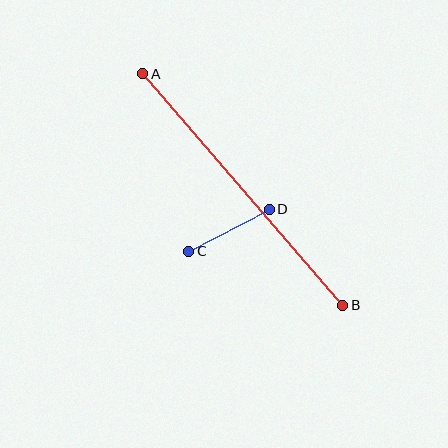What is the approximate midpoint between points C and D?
The midpoint is at approximately (229, 230) pixels.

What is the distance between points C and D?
The distance is approximately 91 pixels.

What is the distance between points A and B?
The distance is approximately 306 pixels.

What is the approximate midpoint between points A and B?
The midpoint is at approximately (243, 189) pixels.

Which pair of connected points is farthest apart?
Points A and B are farthest apart.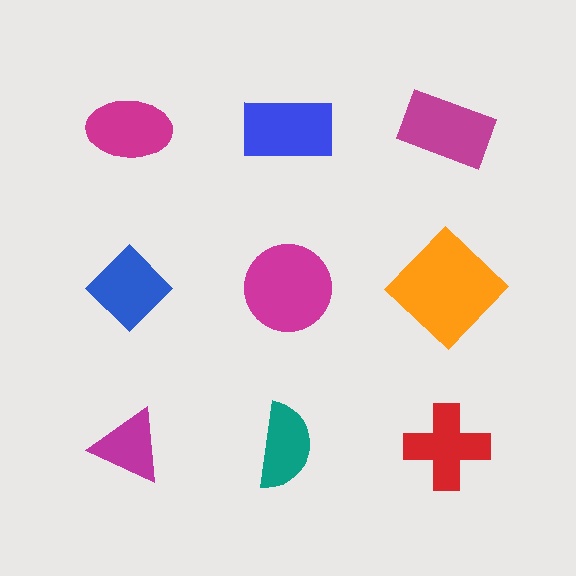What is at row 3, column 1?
A magenta triangle.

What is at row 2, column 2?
A magenta circle.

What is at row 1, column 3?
A magenta rectangle.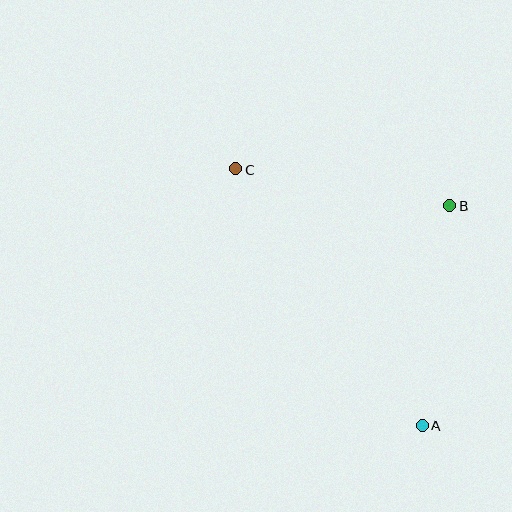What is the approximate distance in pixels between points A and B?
The distance between A and B is approximately 221 pixels.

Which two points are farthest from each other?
Points A and C are farthest from each other.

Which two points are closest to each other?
Points B and C are closest to each other.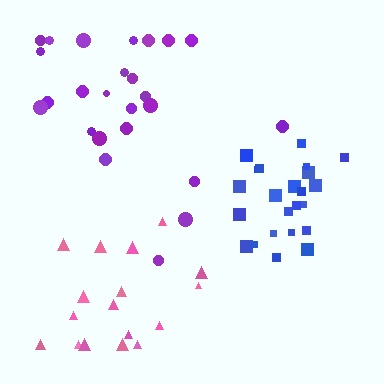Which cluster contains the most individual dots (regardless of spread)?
Purple (27).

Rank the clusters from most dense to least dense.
blue, purple, pink.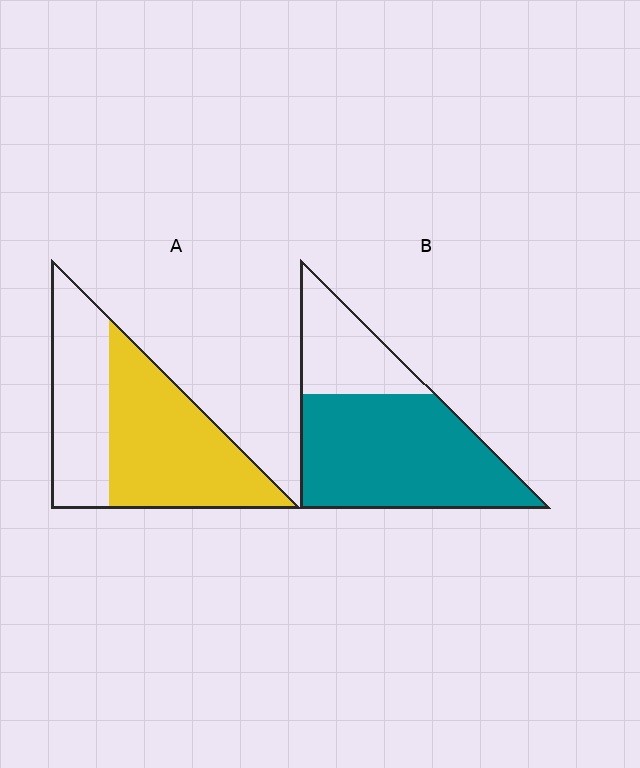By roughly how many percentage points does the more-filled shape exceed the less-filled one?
By roughly 10 percentage points (B over A).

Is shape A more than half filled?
Yes.